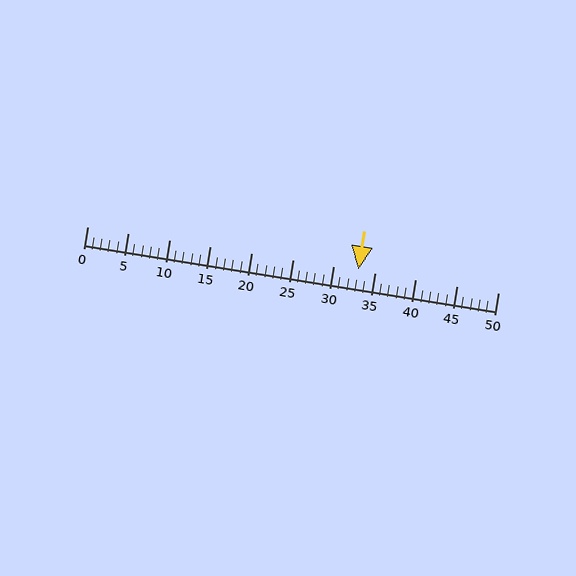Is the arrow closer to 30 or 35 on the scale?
The arrow is closer to 35.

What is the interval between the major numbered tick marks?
The major tick marks are spaced 5 units apart.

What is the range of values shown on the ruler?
The ruler shows values from 0 to 50.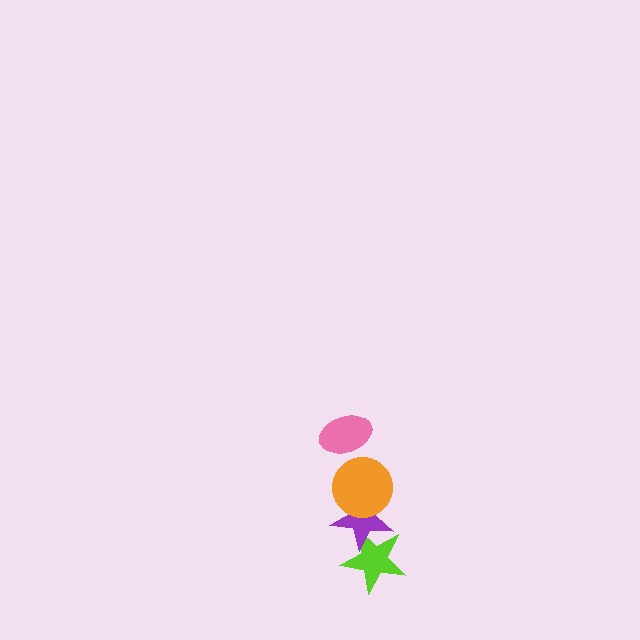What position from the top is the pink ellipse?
The pink ellipse is 1st from the top.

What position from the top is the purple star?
The purple star is 3rd from the top.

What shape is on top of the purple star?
The orange circle is on top of the purple star.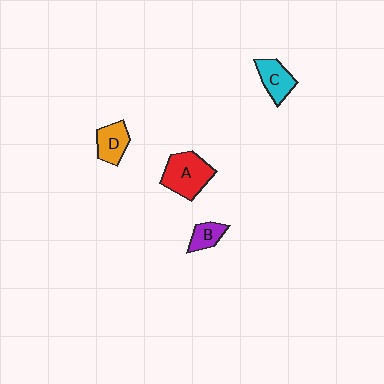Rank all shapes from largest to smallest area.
From largest to smallest: A (red), C (cyan), D (orange), B (purple).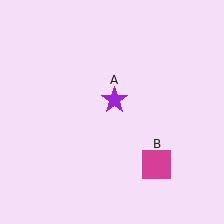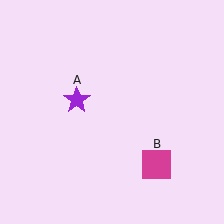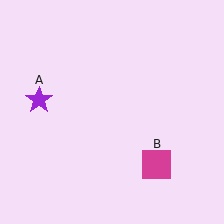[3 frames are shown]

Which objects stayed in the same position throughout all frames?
Magenta square (object B) remained stationary.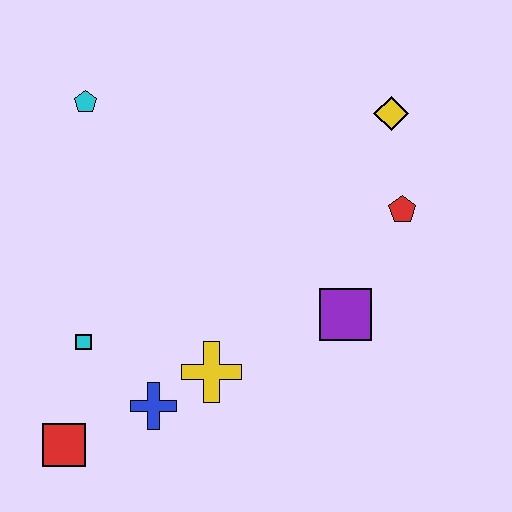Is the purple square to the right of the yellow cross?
Yes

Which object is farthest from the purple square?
The cyan pentagon is farthest from the purple square.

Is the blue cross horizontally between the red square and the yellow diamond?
Yes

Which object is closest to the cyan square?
The blue cross is closest to the cyan square.